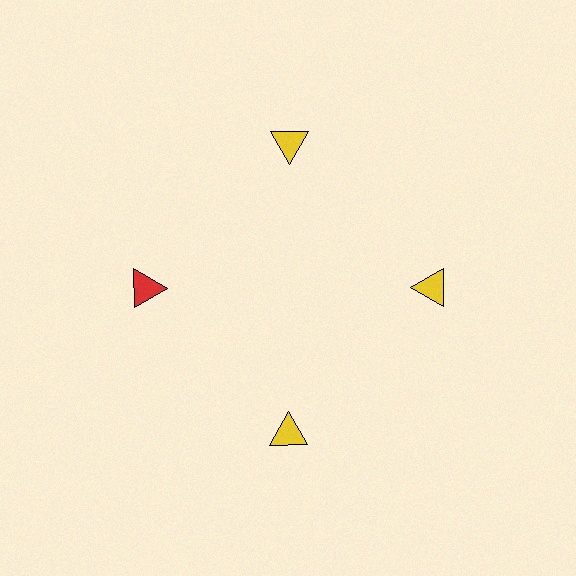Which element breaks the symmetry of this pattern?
The red triangle at roughly the 9 o'clock position breaks the symmetry. All other shapes are yellow triangles.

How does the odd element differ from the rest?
It has a different color: red instead of yellow.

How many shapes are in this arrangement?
There are 4 shapes arranged in a ring pattern.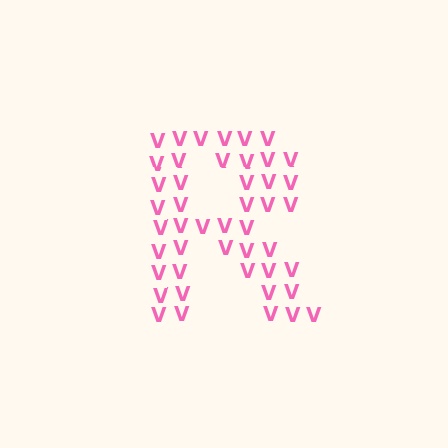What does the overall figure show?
The overall figure shows the letter R.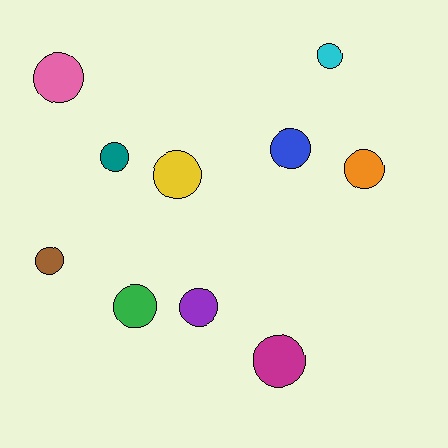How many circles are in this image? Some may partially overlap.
There are 10 circles.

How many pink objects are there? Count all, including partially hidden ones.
There is 1 pink object.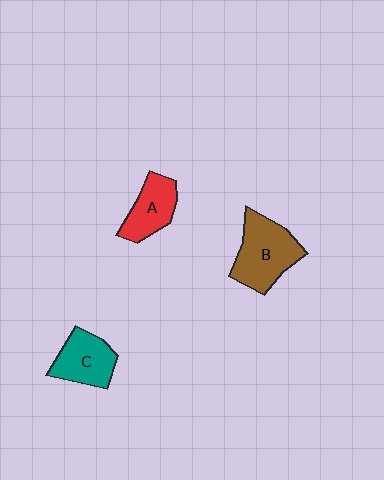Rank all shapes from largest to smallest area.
From largest to smallest: B (brown), C (teal), A (red).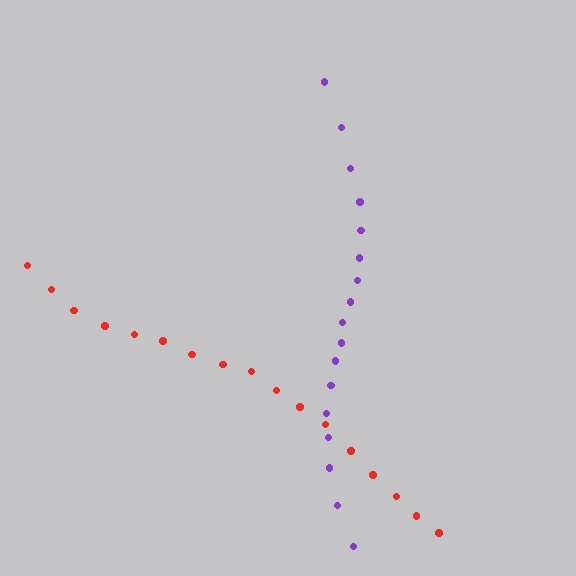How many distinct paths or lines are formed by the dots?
There are 2 distinct paths.